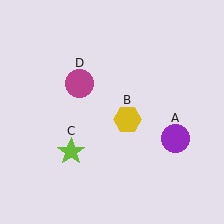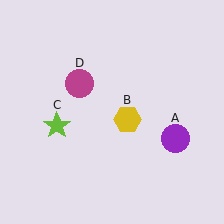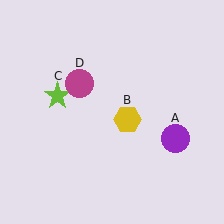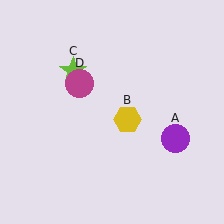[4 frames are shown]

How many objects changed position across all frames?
1 object changed position: lime star (object C).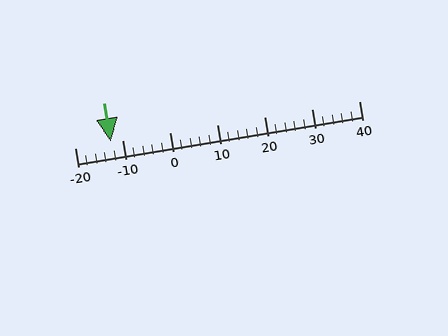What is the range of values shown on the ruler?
The ruler shows values from -20 to 40.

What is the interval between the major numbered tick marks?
The major tick marks are spaced 10 units apart.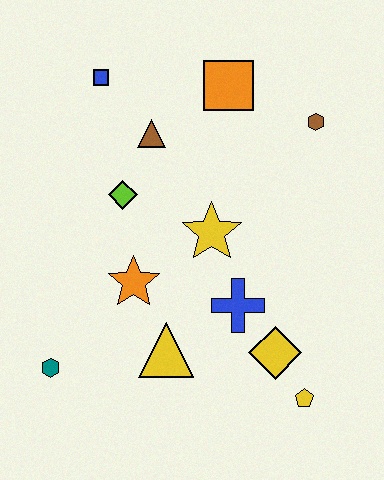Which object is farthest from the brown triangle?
The yellow pentagon is farthest from the brown triangle.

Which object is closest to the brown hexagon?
The orange square is closest to the brown hexagon.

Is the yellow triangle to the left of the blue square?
No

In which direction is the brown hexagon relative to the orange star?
The brown hexagon is to the right of the orange star.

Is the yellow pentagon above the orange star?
No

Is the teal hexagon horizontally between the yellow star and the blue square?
No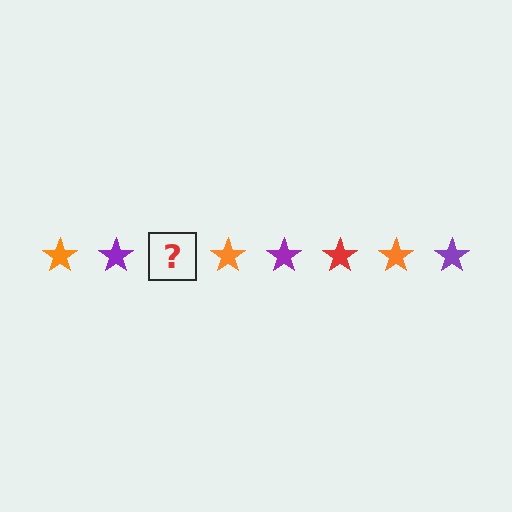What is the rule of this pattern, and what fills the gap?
The rule is that the pattern cycles through orange, purple, red stars. The gap should be filled with a red star.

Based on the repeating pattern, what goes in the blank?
The blank should be a red star.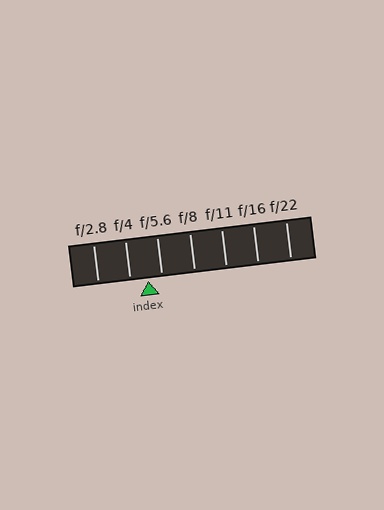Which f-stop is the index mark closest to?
The index mark is closest to f/5.6.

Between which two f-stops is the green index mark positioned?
The index mark is between f/4 and f/5.6.